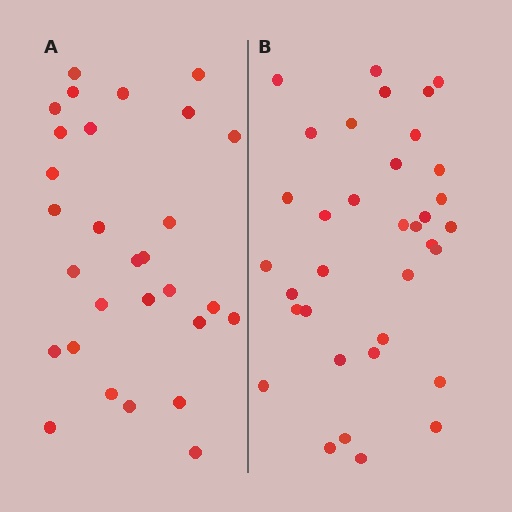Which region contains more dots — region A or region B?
Region B (the right region) has more dots.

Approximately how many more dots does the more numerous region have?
Region B has about 6 more dots than region A.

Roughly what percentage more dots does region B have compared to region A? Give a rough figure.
About 20% more.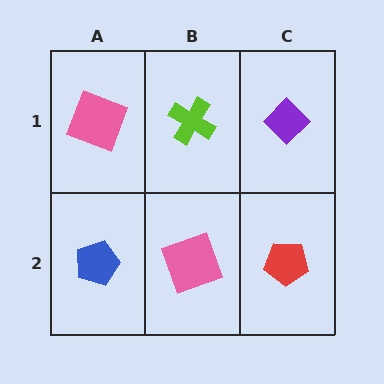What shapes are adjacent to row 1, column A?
A blue pentagon (row 2, column A), a lime cross (row 1, column B).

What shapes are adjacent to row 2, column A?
A pink square (row 1, column A), a pink square (row 2, column B).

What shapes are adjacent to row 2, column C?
A purple diamond (row 1, column C), a pink square (row 2, column B).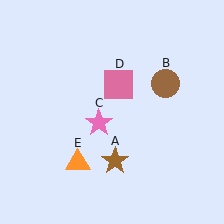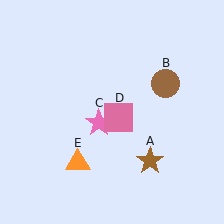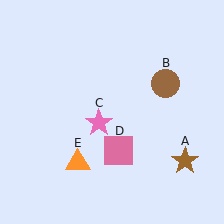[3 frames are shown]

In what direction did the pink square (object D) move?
The pink square (object D) moved down.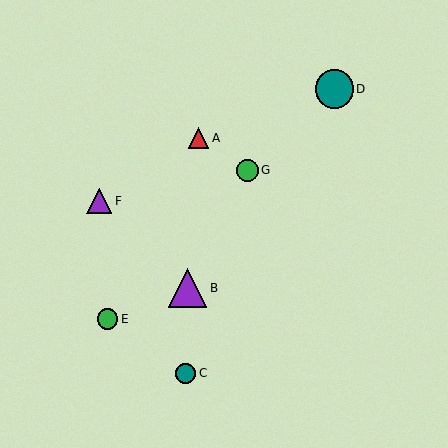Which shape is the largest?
The purple triangle (labeled B) is the largest.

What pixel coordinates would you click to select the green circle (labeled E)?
Click at (108, 319) to select the green circle E.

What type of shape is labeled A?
Shape A is a red triangle.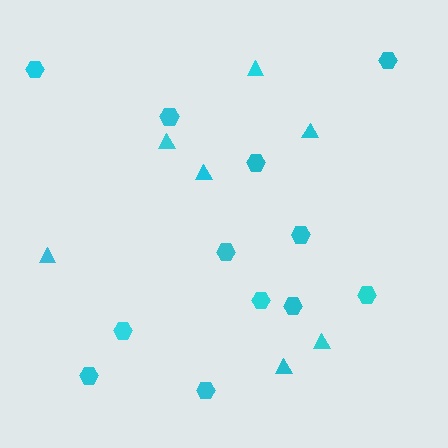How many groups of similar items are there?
There are 2 groups: one group of triangles (7) and one group of hexagons (12).